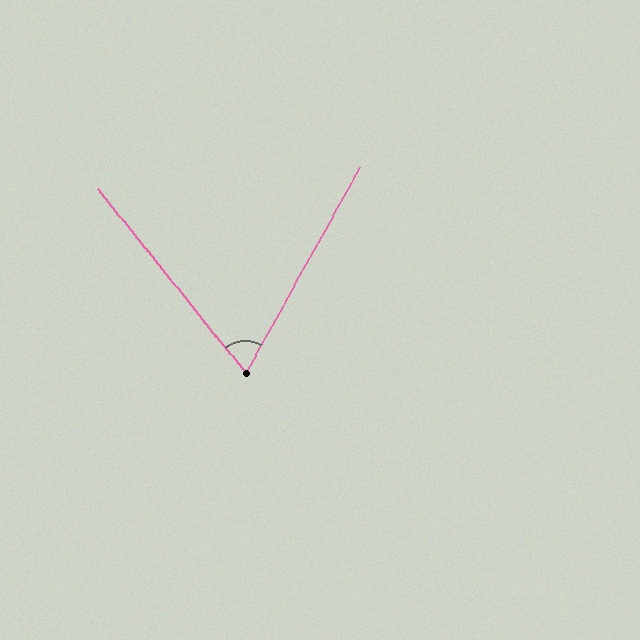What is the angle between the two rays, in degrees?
Approximately 68 degrees.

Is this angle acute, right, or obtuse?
It is acute.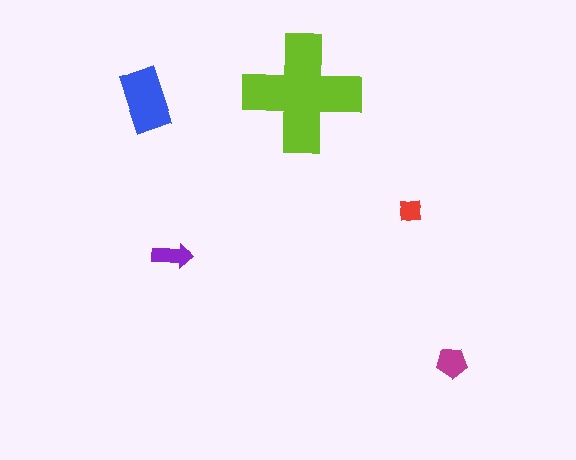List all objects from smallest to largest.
The red square, the purple arrow, the magenta pentagon, the blue rectangle, the lime cross.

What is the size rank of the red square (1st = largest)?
5th.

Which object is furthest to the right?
The magenta pentagon is rightmost.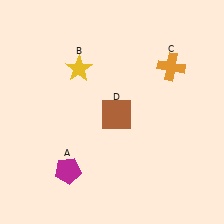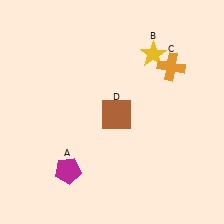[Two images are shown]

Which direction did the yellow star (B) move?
The yellow star (B) moved right.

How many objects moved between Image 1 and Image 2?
1 object moved between the two images.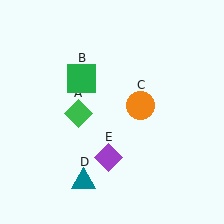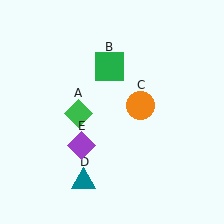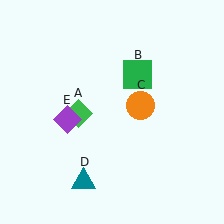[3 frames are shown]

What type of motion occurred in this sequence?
The green square (object B), purple diamond (object E) rotated clockwise around the center of the scene.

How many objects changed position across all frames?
2 objects changed position: green square (object B), purple diamond (object E).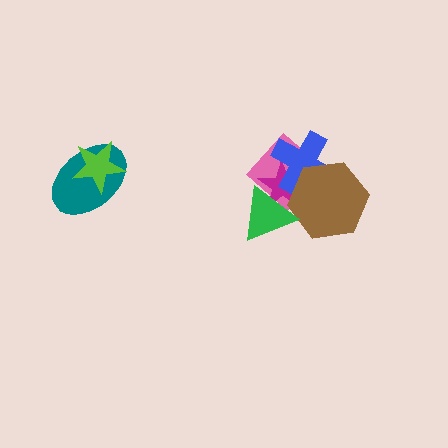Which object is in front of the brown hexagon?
The green triangle is in front of the brown hexagon.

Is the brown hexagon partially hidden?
Yes, it is partially covered by another shape.